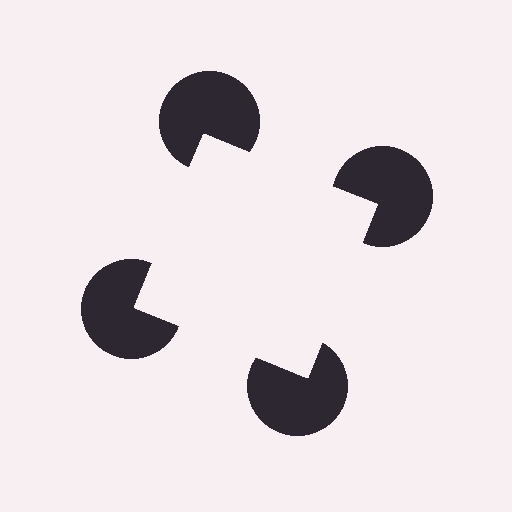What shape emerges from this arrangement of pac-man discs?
An illusory square — its edges are inferred from the aligned wedge cuts in the pac-man discs, not physically drawn.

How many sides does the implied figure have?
4 sides.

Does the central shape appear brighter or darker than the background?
It typically appears slightly brighter than the background, even though no actual brightness change is drawn.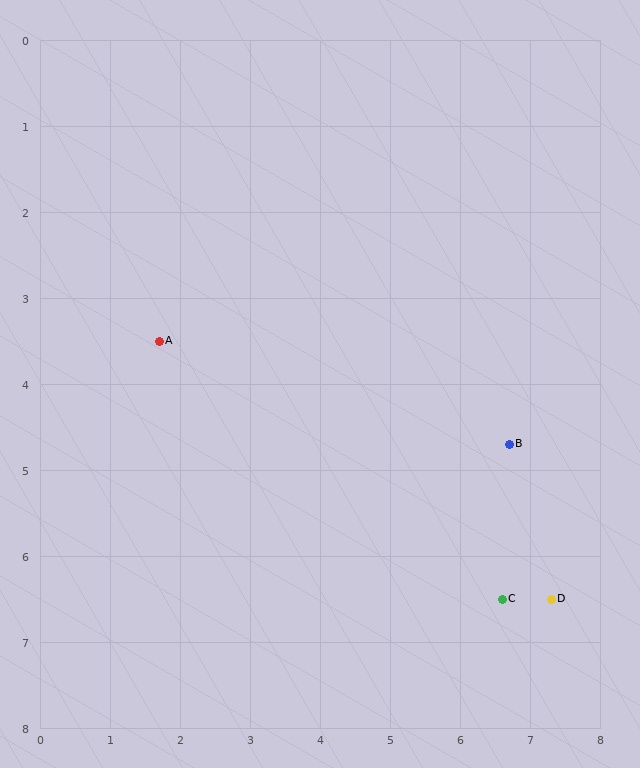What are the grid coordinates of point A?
Point A is at approximately (1.7, 3.5).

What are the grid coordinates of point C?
Point C is at approximately (6.6, 6.5).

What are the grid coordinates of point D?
Point D is at approximately (7.3, 6.5).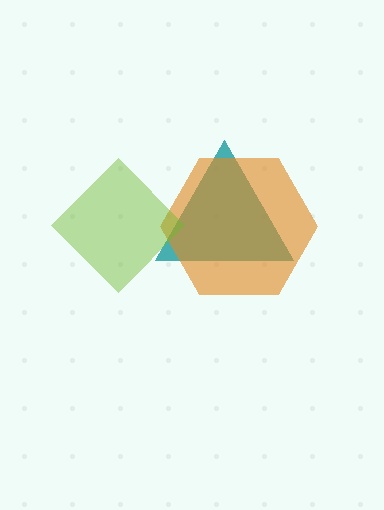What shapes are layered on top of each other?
The layered shapes are: a teal triangle, an orange hexagon, a lime diamond.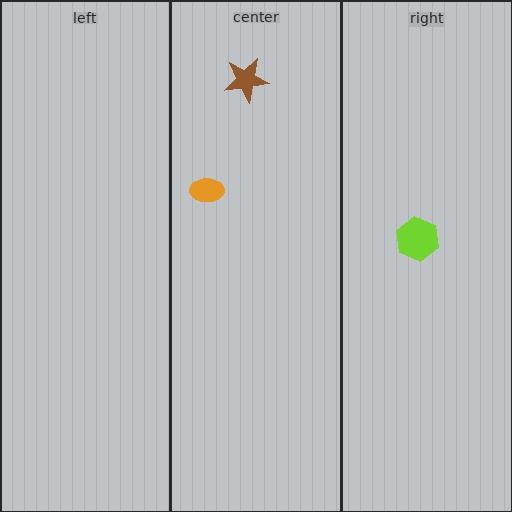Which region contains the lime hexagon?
The right region.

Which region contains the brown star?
The center region.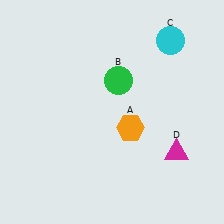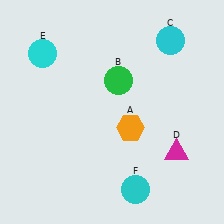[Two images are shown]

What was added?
A cyan circle (E), a cyan circle (F) were added in Image 2.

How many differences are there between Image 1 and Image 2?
There are 2 differences between the two images.